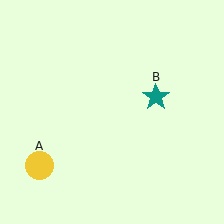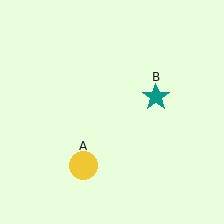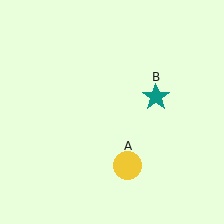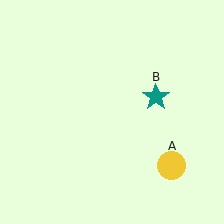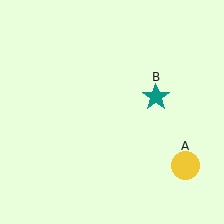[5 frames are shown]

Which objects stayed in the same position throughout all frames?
Teal star (object B) remained stationary.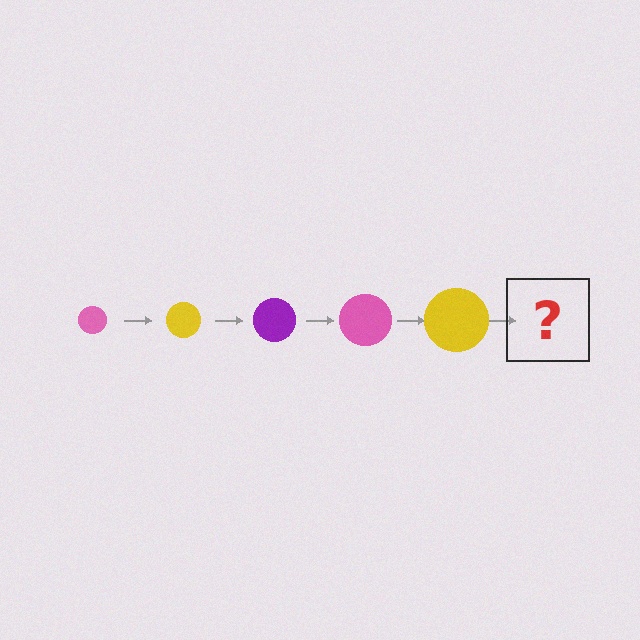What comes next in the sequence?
The next element should be a purple circle, larger than the previous one.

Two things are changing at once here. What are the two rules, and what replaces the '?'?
The two rules are that the circle grows larger each step and the color cycles through pink, yellow, and purple. The '?' should be a purple circle, larger than the previous one.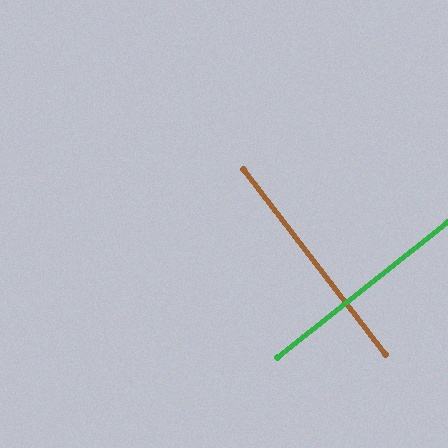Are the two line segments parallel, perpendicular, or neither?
Perpendicular — they meet at approximately 89°.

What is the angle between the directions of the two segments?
Approximately 89 degrees.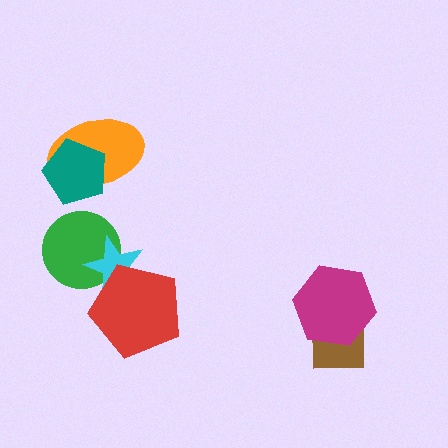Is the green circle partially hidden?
Yes, it is partially covered by another shape.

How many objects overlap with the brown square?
1 object overlaps with the brown square.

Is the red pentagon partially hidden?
No, no other shape covers it.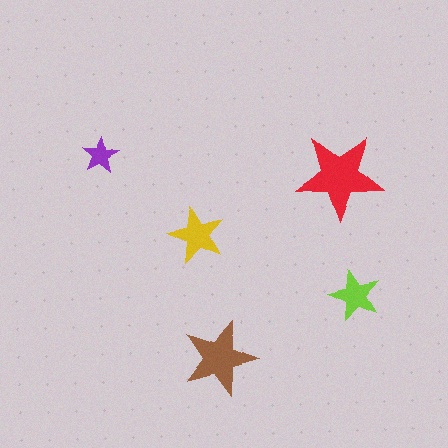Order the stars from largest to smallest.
the red one, the brown one, the yellow one, the lime one, the purple one.